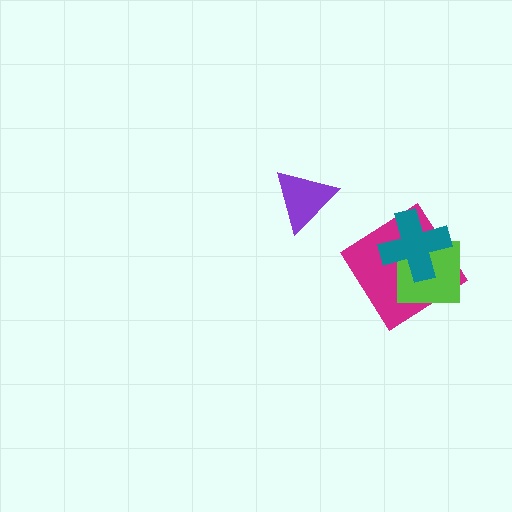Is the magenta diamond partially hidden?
Yes, it is partially covered by another shape.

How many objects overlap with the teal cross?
2 objects overlap with the teal cross.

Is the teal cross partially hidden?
No, no other shape covers it.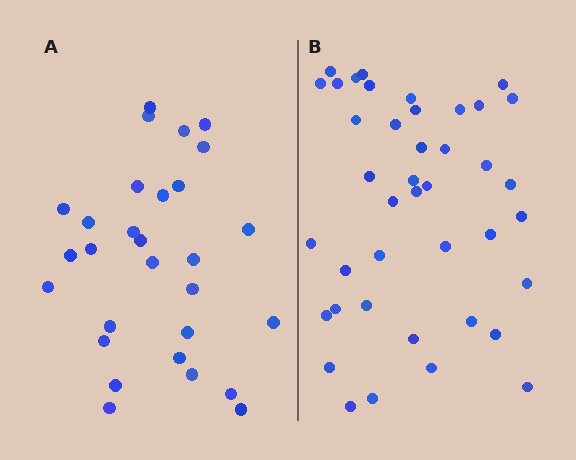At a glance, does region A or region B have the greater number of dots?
Region B (the right region) has more dots.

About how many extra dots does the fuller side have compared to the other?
Region B has roughly 12 or so more dots than region A.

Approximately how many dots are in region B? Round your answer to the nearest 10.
About 40 dots. (The exact count is 41, which rounds to 40.)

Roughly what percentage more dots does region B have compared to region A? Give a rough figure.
About 40% more.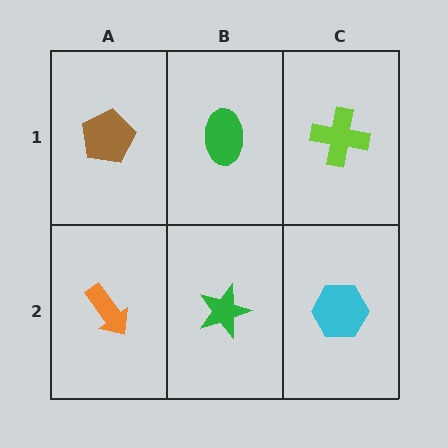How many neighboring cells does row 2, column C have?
2.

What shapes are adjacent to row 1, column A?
An orange arrow (row 2, column A), a green ellipse (row 1, column B).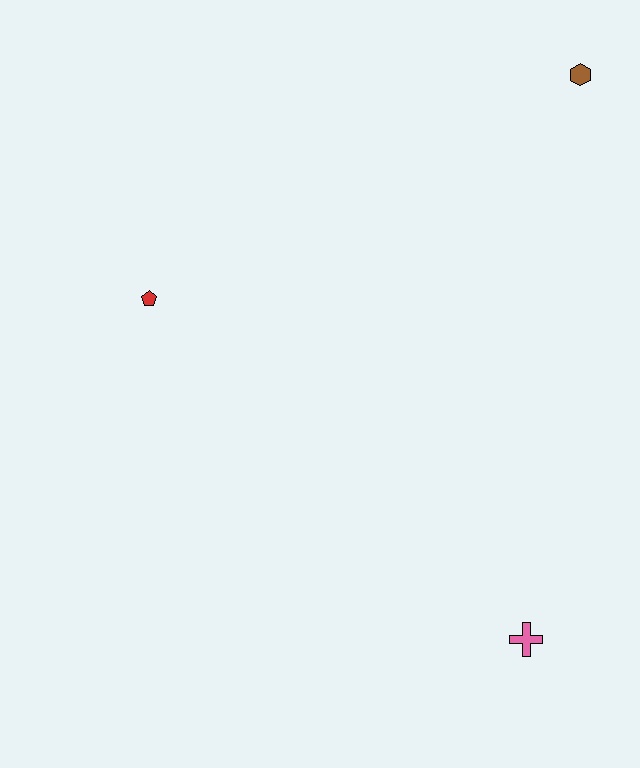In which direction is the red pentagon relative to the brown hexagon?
The red pentagon is to the left of the brown hexagon.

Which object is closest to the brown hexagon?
The red pentagon is closest to the brown hexagon.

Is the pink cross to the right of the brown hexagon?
No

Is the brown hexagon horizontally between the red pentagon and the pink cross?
No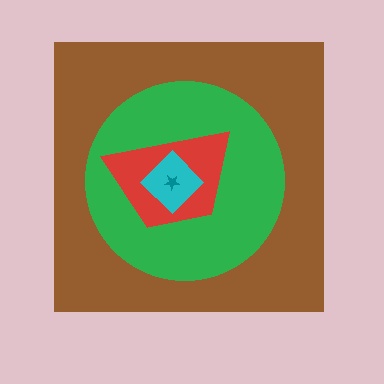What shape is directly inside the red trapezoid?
The cyan diamond.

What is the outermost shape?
The brown square.